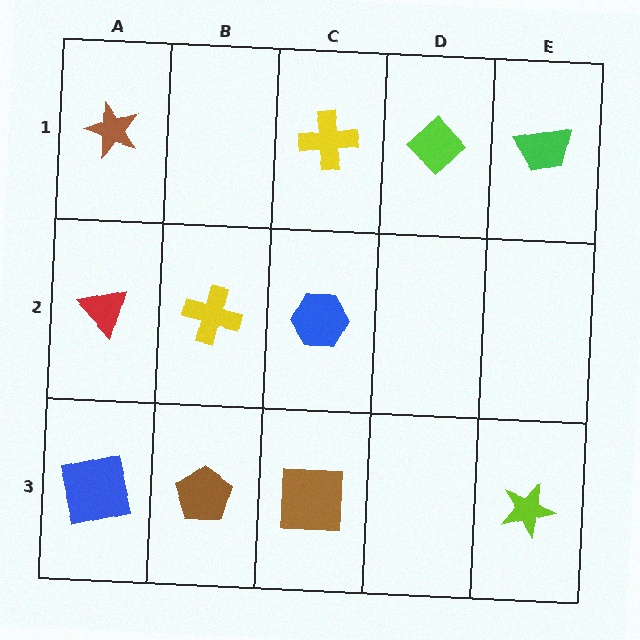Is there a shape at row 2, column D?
No, that cell is empty.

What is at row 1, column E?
A green trapezoid.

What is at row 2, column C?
A blue hexagon.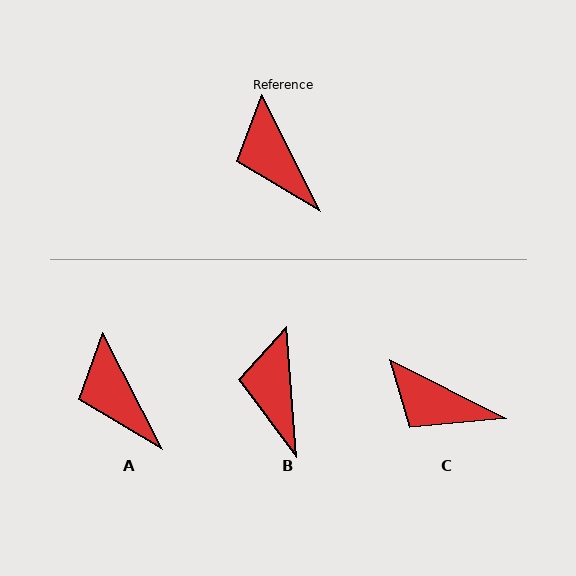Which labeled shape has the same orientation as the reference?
A.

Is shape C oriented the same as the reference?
No, it is off by about 36 degrees.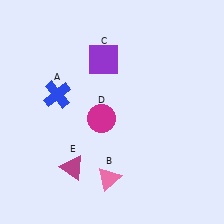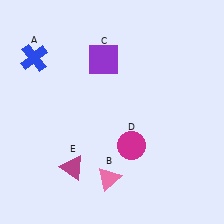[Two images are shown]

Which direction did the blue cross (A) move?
The blue cross (A) moved up.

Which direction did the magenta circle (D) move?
The magenta circle (D) moved right.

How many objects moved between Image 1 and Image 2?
2 objects moved between the two images.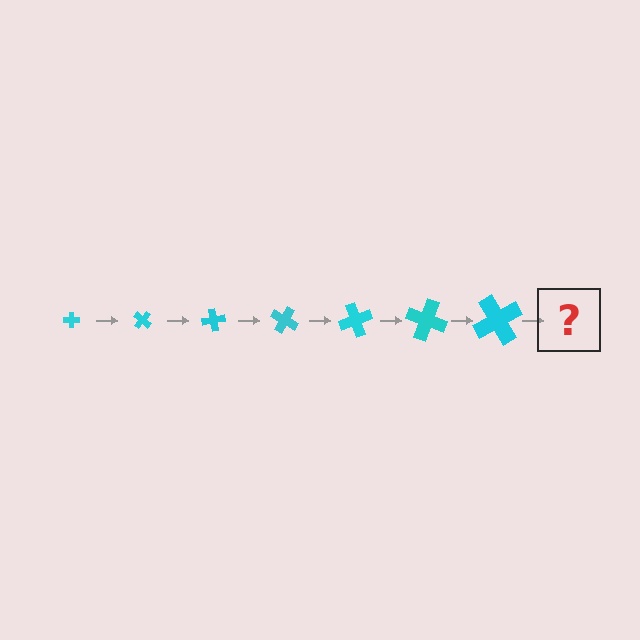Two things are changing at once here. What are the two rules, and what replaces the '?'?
The two rules are that the cross grows larger each step and it rotates 40 degrees each step. The '?' should be a cross, larger than the previous one and rotated 280 degrees from the start.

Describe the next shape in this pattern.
It should be a cross, larger than the previous one and rotated 280 degrees from the start.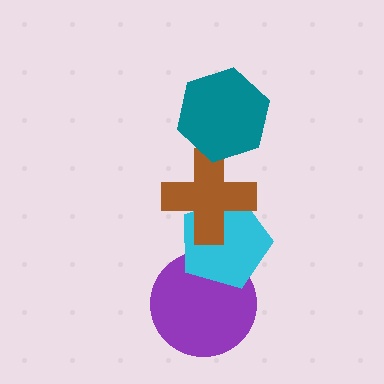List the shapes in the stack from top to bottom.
From top to bottom: the teal hexagon, the brown cross, the cyan pentagon, the purple circle.